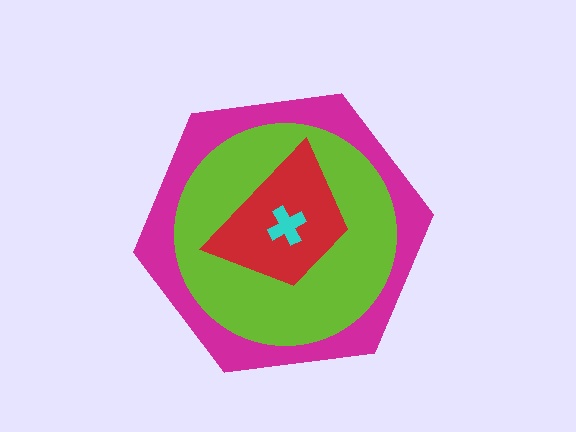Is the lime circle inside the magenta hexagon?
Yes.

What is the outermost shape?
The magenta hexagon.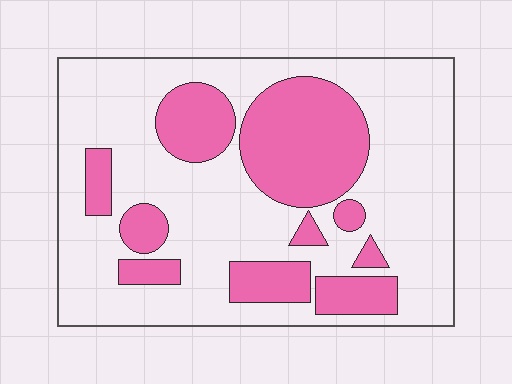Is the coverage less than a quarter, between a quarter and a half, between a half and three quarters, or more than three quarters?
Between a quarter and a half.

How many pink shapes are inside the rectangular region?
10.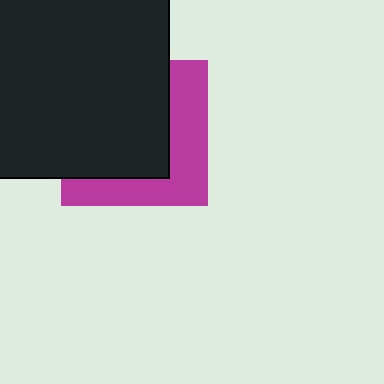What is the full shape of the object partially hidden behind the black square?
The partially hidden object is a magenta square.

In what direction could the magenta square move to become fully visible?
The magenta square could move toward the lower-right. That would shift it out from behind the black square entirely.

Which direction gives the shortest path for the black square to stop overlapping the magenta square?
Moving toward the upper-left gives the shortest separation.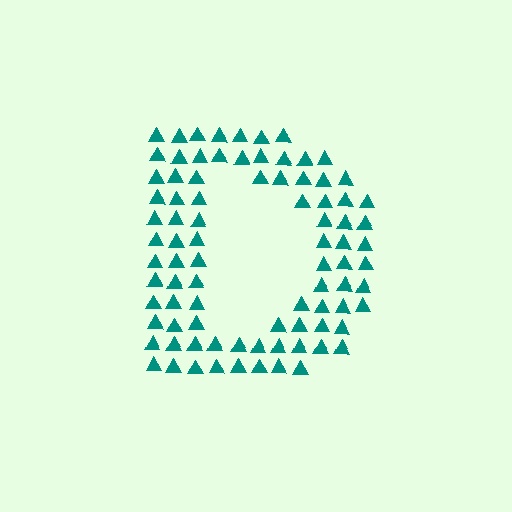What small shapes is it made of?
It is made of small triangles.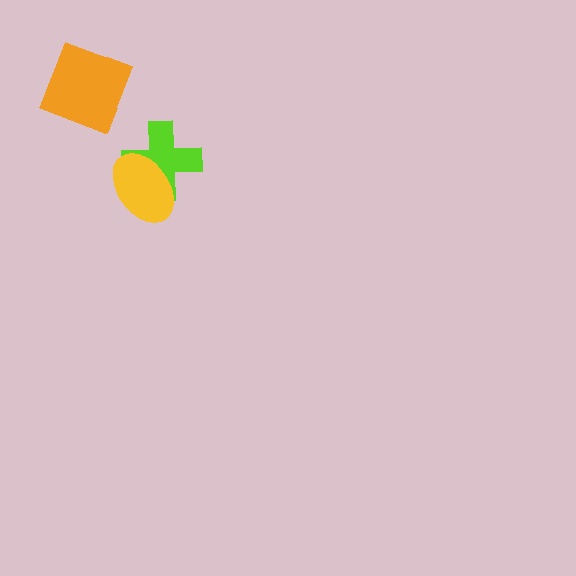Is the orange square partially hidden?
No, no other shape covers it.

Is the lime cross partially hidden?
Yes, it is partially covered by another shape.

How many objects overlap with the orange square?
0 objects overlap with the orange square.